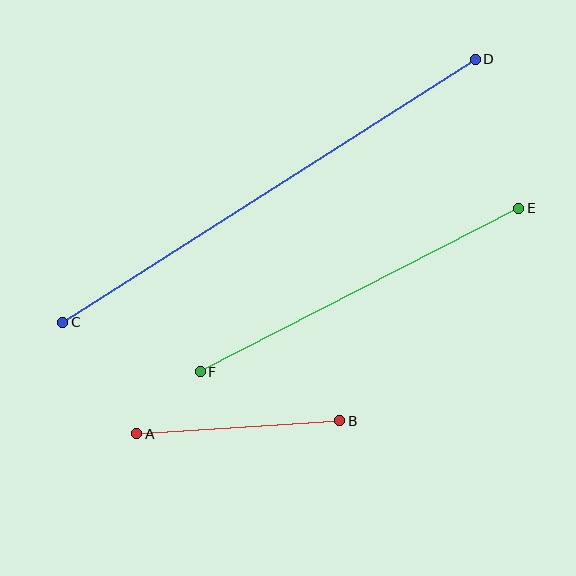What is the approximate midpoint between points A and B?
The midpoint is at approximately (238, 427) pixels.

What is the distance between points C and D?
The distance is approximately 489 pixels.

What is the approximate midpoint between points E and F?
The midpoint is at approximately (360, 290) pixels.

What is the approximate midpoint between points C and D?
The midpoint is at approximately (269, 191) pixels.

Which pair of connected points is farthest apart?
Points C and D are farthest apart.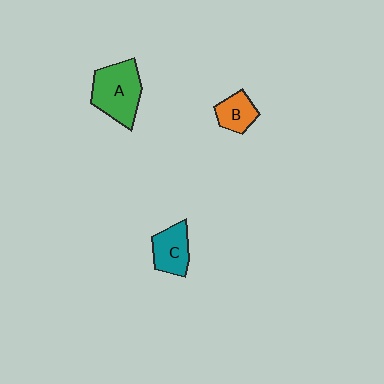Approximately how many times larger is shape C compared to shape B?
Approximately 1.3 times.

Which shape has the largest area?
Shape A (green).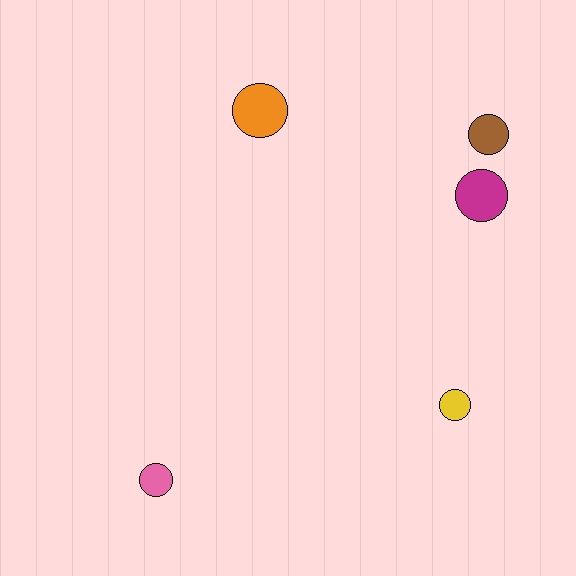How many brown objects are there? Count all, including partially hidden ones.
There is 1 brown object.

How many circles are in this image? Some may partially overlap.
There are 5 circles.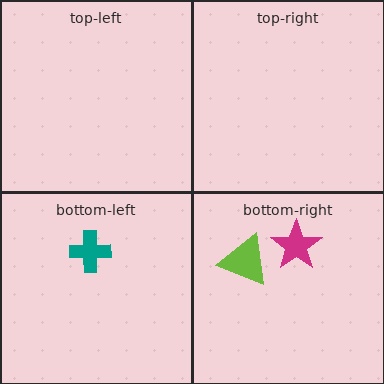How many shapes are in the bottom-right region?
2.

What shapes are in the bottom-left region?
The teal cross.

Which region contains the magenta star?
The bottom-right region.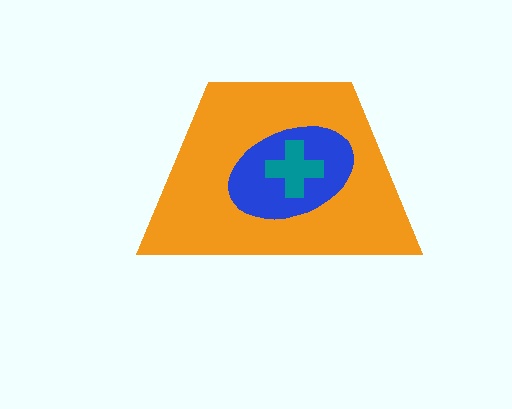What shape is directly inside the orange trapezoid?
The blue ellipse.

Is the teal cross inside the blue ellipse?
Yes.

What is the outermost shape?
The orange trapezoid.